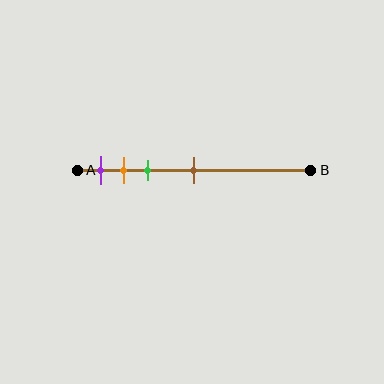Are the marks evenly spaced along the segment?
No, the marks are not evenly spaced.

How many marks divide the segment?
There are 4 marks dividing the segment.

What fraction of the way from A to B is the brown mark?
The brown mark is approximately 50% (0.5) of the way from A to B.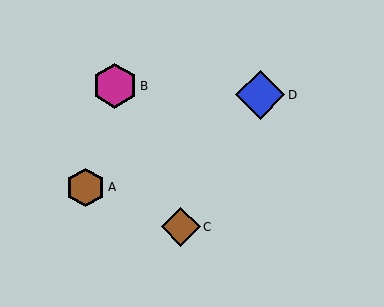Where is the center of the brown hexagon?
The center of the brown hexagon is at (85, 187).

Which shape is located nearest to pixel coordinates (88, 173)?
The brown hexagon (labeled A) at (85, 187) is nearest to that location.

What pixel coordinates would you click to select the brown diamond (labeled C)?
Click at (181, 227) to select the brown diamond C.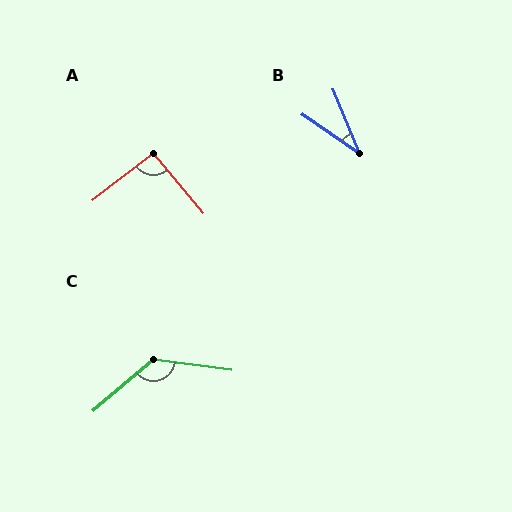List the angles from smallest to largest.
B (33°), A (92°), C (132°).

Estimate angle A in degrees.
Approximately 92 degrees.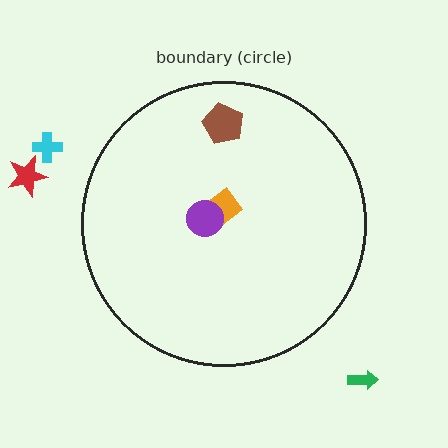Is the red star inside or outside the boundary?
Outside.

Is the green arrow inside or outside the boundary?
Outside.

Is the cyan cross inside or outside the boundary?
Outside.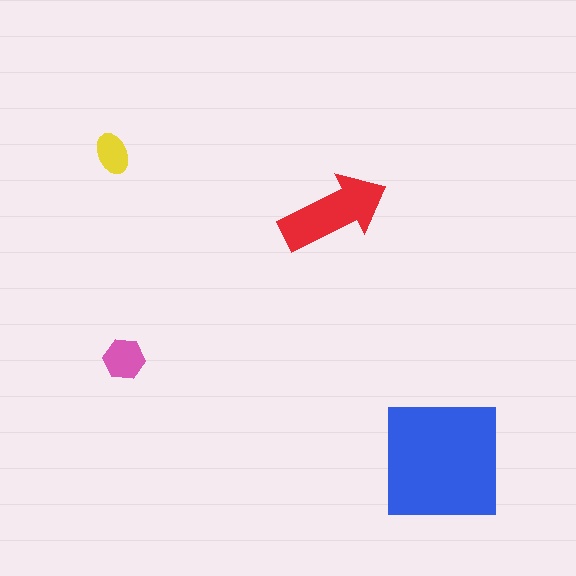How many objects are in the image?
There are 4 objects in the image.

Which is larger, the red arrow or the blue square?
The blue square.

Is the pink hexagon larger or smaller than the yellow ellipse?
Larger.